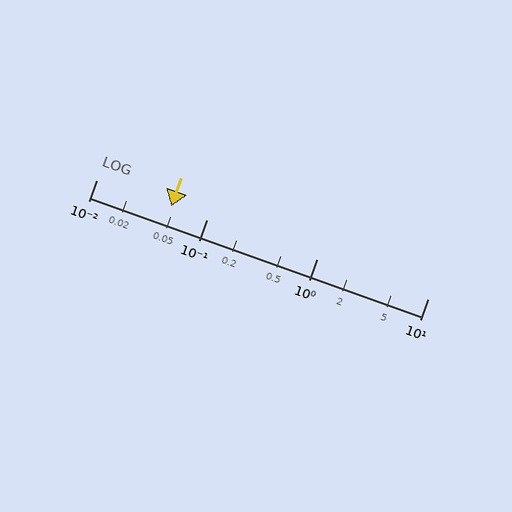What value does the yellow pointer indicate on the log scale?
The pointer indicates approximately 0.048.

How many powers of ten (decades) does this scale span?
The scale spans 3 decades, from 0.01 to 10.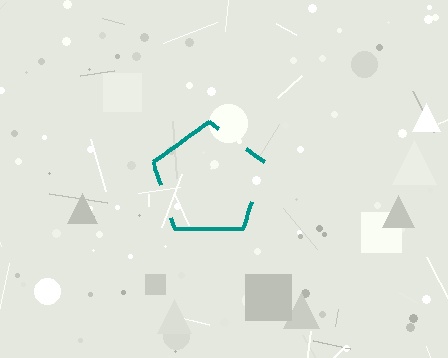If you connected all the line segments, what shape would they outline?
They would outline a pentagon.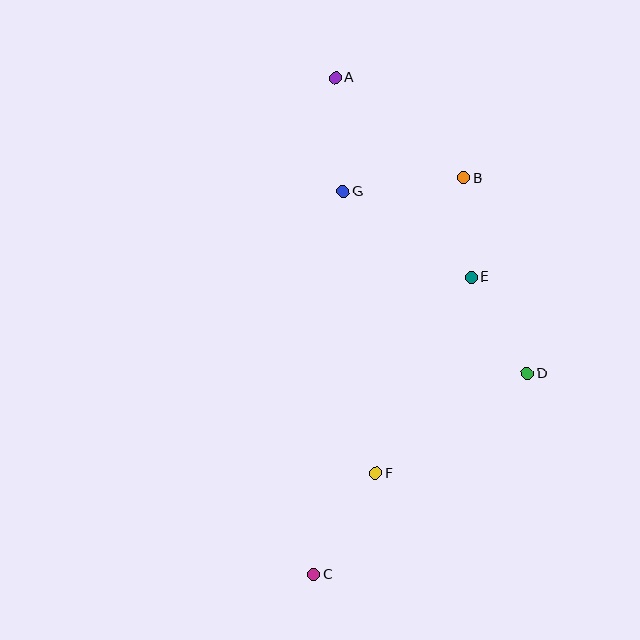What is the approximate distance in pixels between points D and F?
The distance between D and F is approximately 181 pixels.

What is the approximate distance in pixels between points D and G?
The distance between D and G is approximately 259 pixels.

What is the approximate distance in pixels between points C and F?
The distance between C and F is approximately 119 pixels.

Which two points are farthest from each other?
Points A and C are farthest from each other.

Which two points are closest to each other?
Points B and E are closest to each other.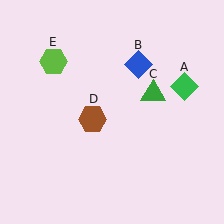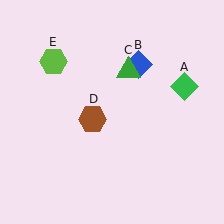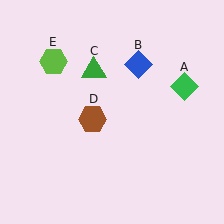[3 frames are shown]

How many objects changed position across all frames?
1 object changed position: green triangle (object C).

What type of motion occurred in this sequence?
The green triangle (object C) rotated counterclockwise around the center of the scene.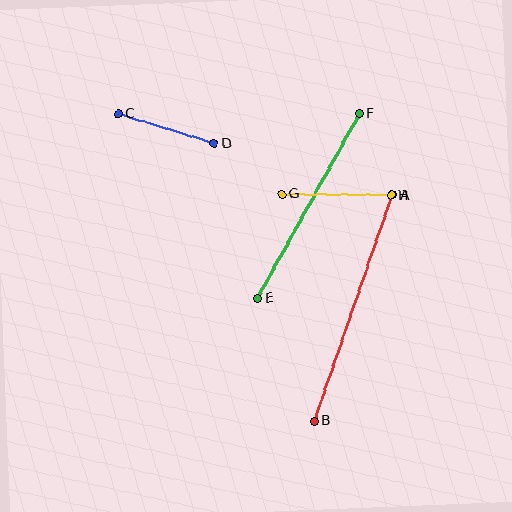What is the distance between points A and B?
The distance is approximately 239 pixels.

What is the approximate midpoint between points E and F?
The midpoint is at approximately (309, 206) pixels.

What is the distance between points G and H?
The distance is approximately 109 pixels.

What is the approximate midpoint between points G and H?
The midpoint is at approximately (336, 195) pixels.